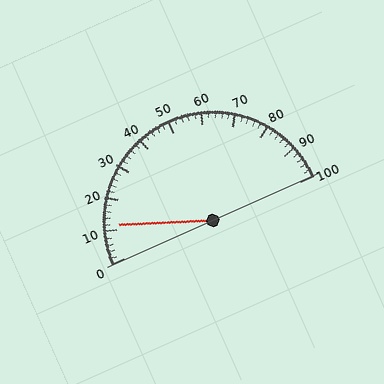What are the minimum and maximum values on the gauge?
The gauge ranges from 0 to 100.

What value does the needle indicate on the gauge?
The needle indicates approximately 12.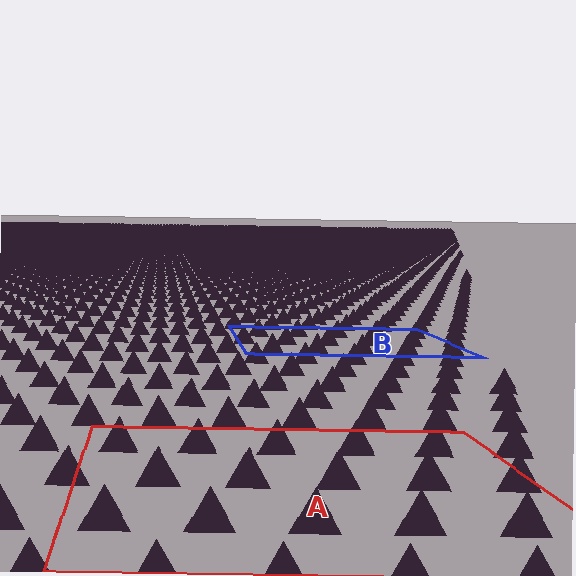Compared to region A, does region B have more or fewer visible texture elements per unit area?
Region B has more texture elements per unit area — they are packed more densely because it is farther away.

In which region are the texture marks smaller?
The texture marks are smaller in region B, because it is farther away.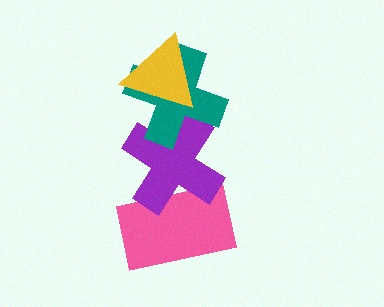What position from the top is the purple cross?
The purple cross is 3rd from the top.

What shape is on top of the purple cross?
The teal cross is on top of the purple cross.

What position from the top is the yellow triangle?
The yellow triangle is 1st from the top.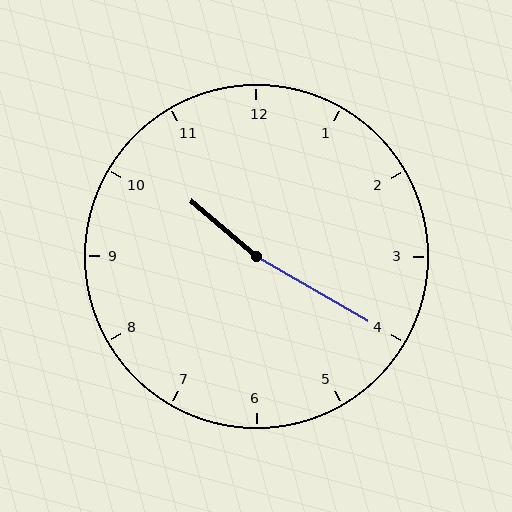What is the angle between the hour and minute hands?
Approximately 170 degrees.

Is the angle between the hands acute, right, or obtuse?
It is obtuse.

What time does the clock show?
10:20.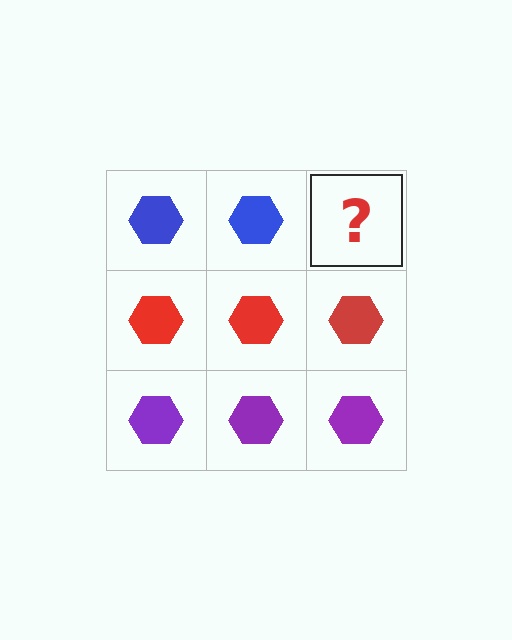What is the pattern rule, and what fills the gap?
The rule is that each row has a consistent color. The gap should be filled with a blue hexagon.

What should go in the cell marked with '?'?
The missing cell should contain a blue hexagon.